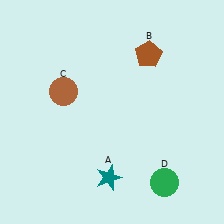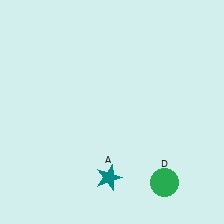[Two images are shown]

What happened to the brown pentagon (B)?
The brown pentagon (B) was removed in Image 2. It was in the top-right area of Image 1.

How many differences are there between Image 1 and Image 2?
There are 2 differences between the two images.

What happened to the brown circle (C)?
The brown circle (C) was removed in Image 2. It was in the top-left area of Image 1.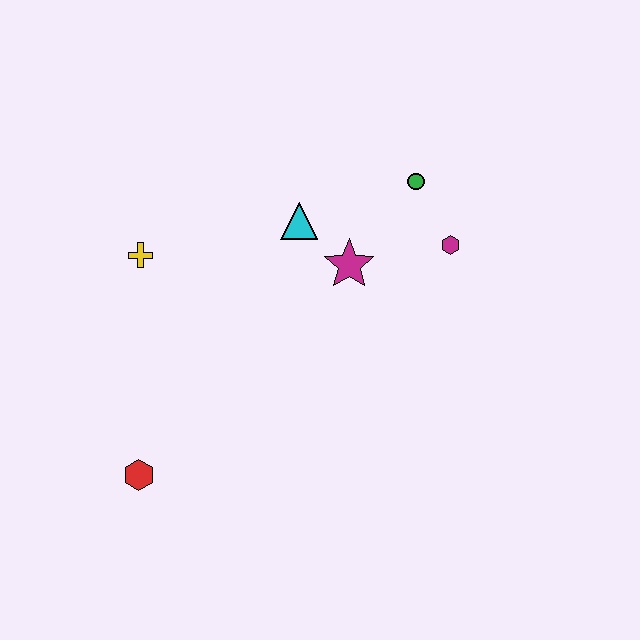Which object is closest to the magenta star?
The cyan triangle is closest to the magenta star.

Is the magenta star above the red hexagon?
Yes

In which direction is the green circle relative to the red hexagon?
The green circle is above the red hexagon.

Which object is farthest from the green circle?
The red hexagon is farthest from the green circle.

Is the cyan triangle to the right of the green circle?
No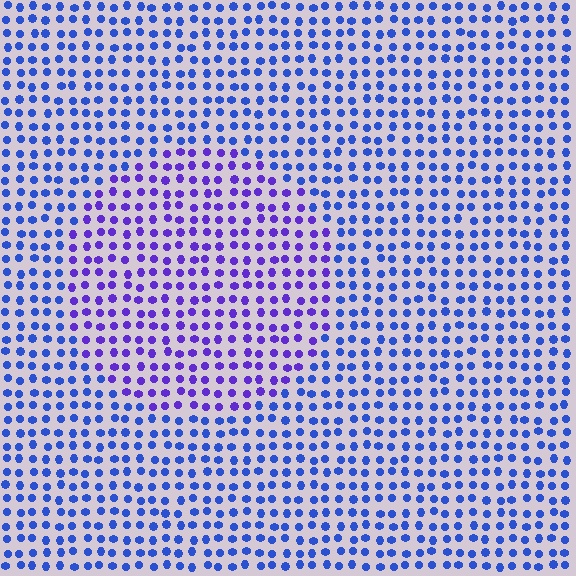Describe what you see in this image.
The image is filled with small blue elements in a uniform arrangement. A circle-shaped region is visible where the elements are tinted to a slightly different hue, forming a subtle color boundary.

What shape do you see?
I see a circle.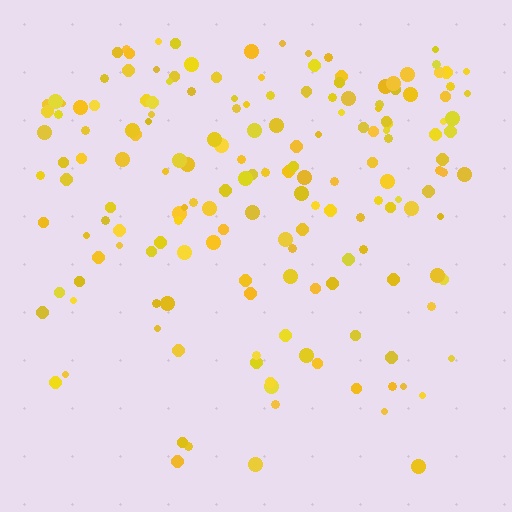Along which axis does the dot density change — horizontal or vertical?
Vertical.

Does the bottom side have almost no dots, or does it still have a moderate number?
Still a moderate number, just noticeably fewer than the top.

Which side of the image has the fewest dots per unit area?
The bottom.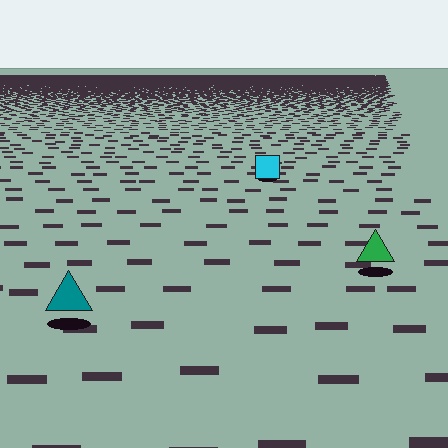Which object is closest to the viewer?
The teal triangle is closest. The texture marks near it are larger and more spread out.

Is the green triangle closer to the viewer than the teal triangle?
No. The teal triangle is closer — you can tell from the texture gradient: the ground texture is coarser near it.